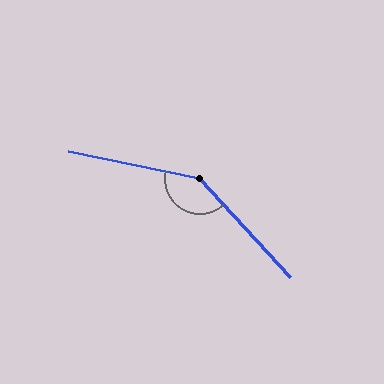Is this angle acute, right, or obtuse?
It is obtuse.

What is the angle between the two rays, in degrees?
Approximately 144 degrees.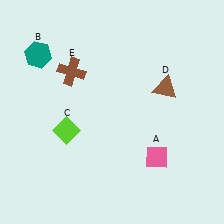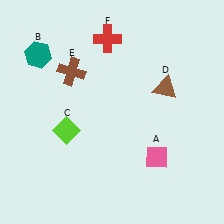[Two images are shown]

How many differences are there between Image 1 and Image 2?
There is 1 difference between the two images.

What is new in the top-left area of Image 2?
A red cross (F) was added in the top-left area of Image 2.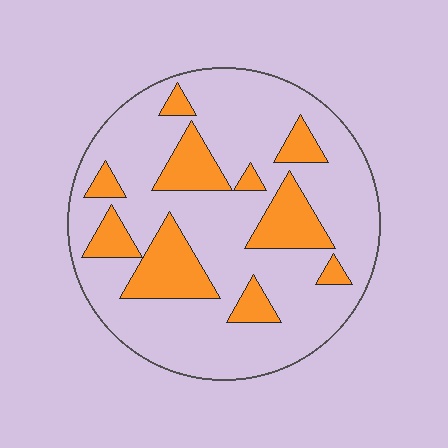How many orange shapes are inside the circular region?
10.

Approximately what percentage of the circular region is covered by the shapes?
Approximately 25%.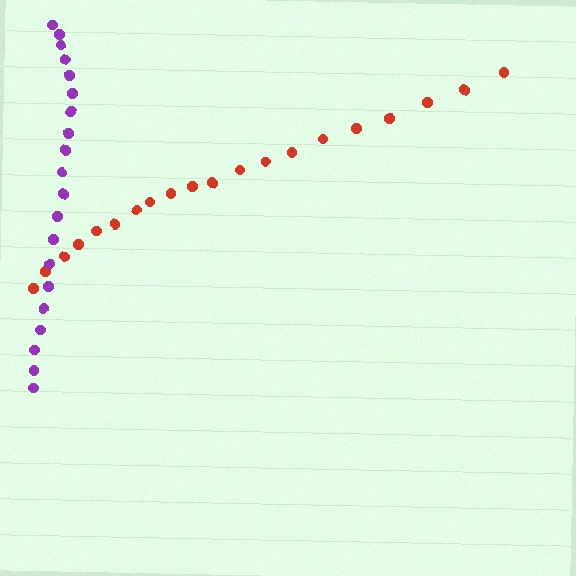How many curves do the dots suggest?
There are 2 distinct paths.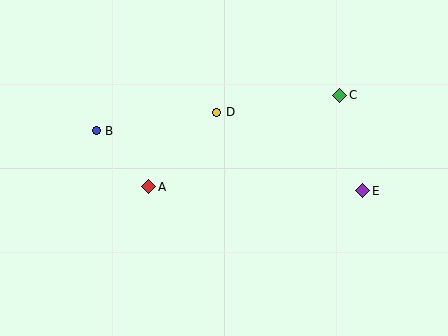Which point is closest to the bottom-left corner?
Point A is closest to the bottom-left corner.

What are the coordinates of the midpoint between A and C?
The midpoint between A and C is at (244, 141).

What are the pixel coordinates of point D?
Point D is at (217, 112).